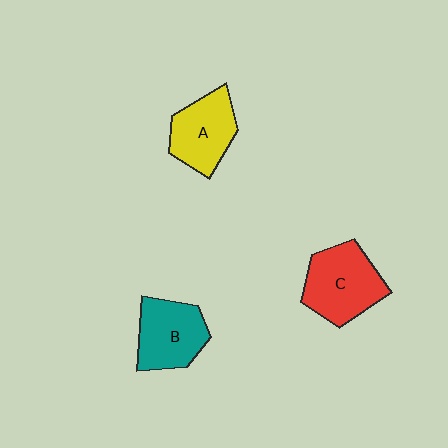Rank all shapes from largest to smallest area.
From largest to smallest: C (red), B (teal), A (yellow).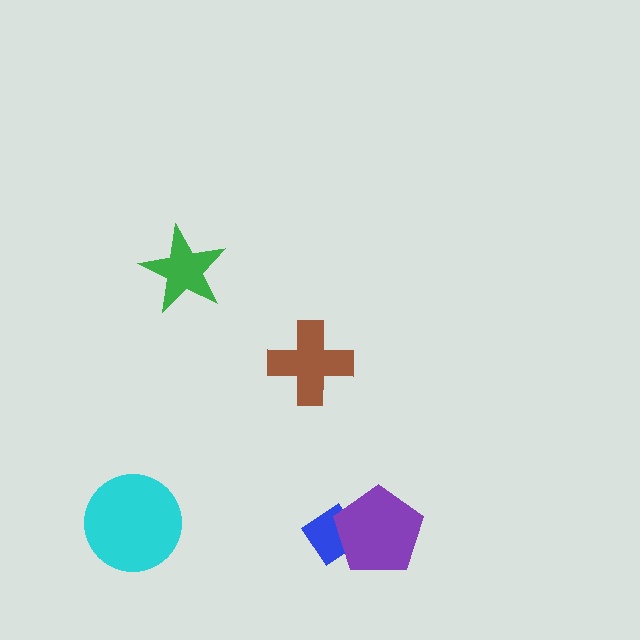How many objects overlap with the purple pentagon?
1 object overlaps with the purple pentagon.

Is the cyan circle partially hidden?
No, no other shape covers it.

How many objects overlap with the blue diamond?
1 object overlaps with the blue diamond.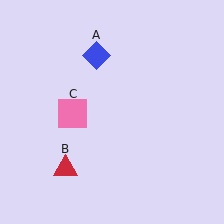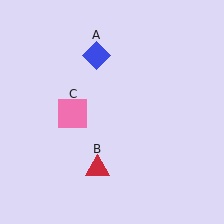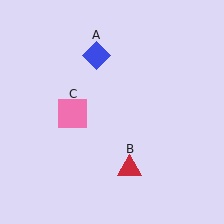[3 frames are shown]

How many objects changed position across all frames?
1 object changed position: red triangle (object B).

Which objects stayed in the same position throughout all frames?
Blue diamond (object A) and pink square (object C) remained stationary.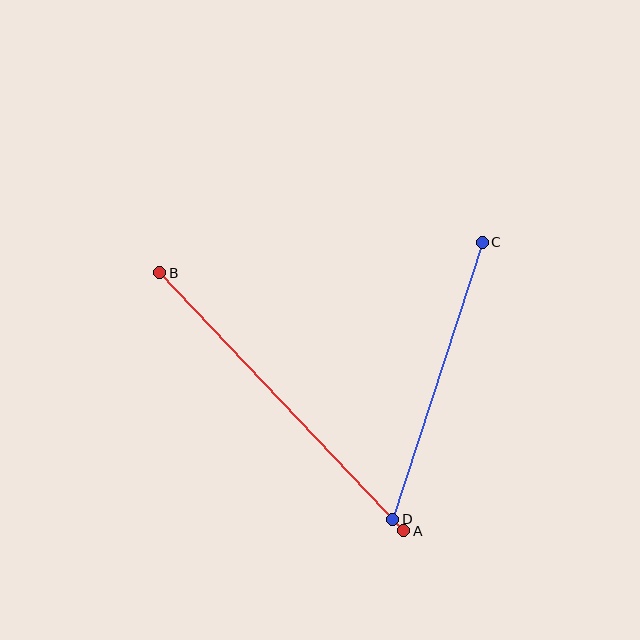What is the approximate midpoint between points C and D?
The midpoint is at approximately (437, 381) pixels.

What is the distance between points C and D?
The distance is approximately 291 pixels.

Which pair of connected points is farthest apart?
Points A and B are farthest apart.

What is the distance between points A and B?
The distance is approximately 355 pixels.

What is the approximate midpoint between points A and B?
The midpoint is at approximately (282, 402) pixels.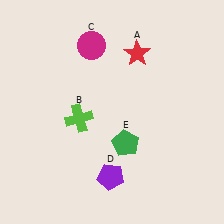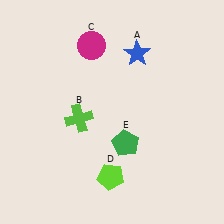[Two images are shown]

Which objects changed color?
A changed from red to blue. D changed from purple to lime.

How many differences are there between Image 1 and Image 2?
There are 2 differences between the two images.